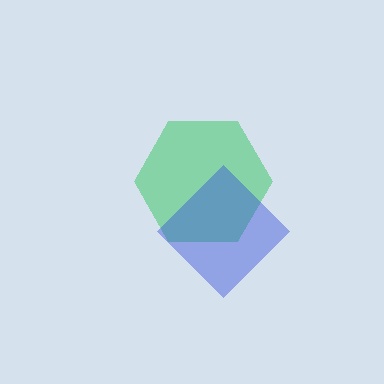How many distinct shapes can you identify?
There are 2 distinct shapes: a green hexagon, a blue diamond.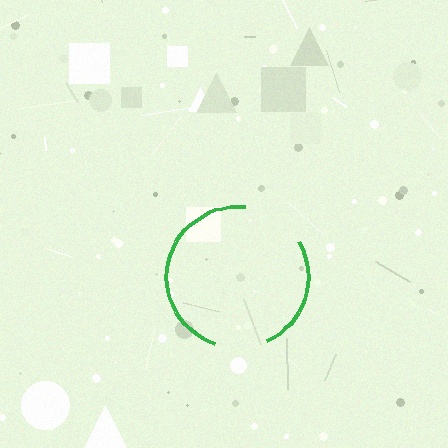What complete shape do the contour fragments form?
The contour fragments form a circle.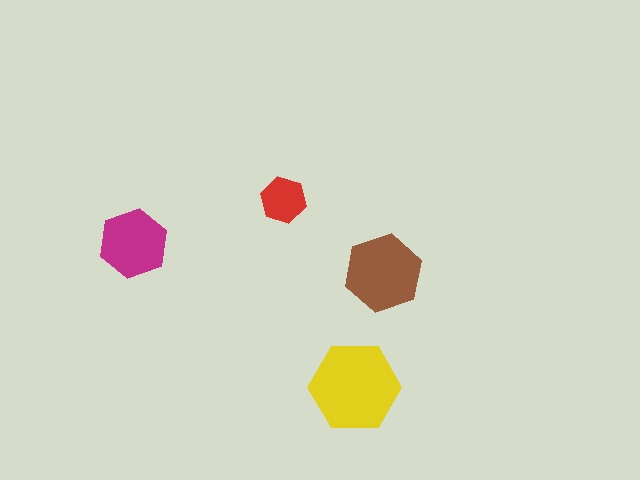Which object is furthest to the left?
The magenta hexagon is leftmost.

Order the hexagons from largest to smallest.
the yellow one, the brown one, the magenta one, the red one.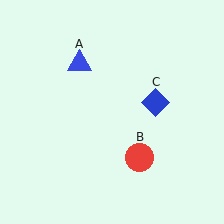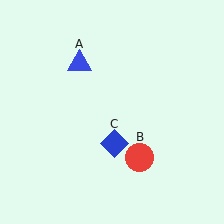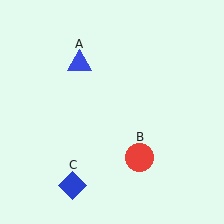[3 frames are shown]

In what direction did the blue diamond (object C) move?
The blue diamond (object C) moved down and to the left.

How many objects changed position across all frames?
1 object changed position: blue diamond (object C).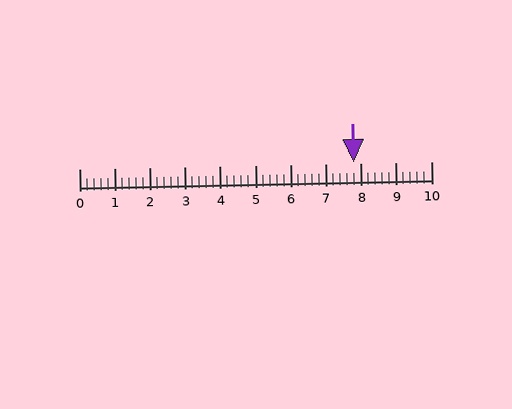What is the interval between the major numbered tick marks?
The major tick marks are spaced 1 units apart.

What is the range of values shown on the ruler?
The ruler shows values from 0 to 10.